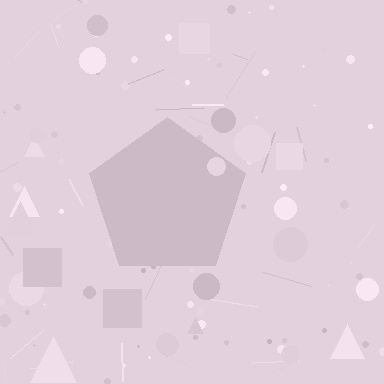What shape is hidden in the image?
A pentagon is hidden in the image.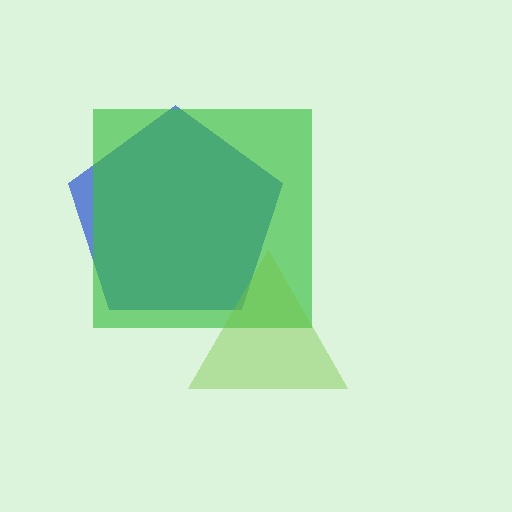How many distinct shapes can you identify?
There are 3 distinct shapes: a blue pentagon, a green square, a lime triangle.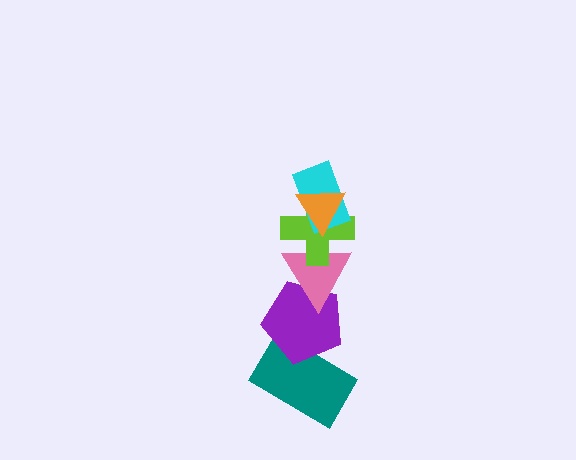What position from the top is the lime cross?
The lime cross is 3rd from the top.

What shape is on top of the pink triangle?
The lime cross is on top of the pink triangle.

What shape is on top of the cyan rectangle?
The orange triangle is on top of the cyan rectangle.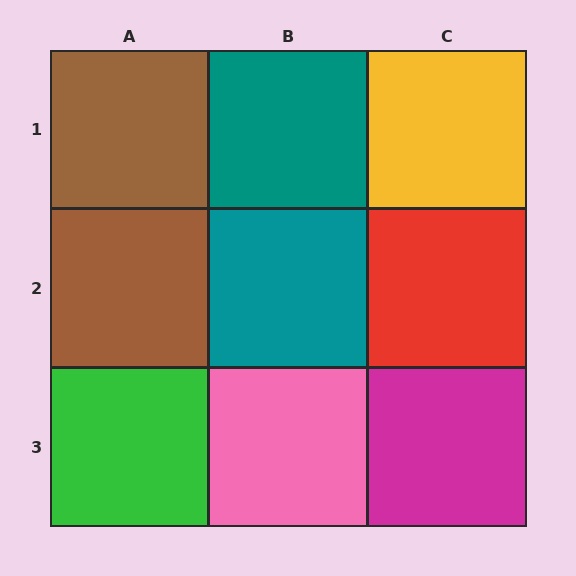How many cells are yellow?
1 cell is yellow.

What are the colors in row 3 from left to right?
Green, pink, magenta.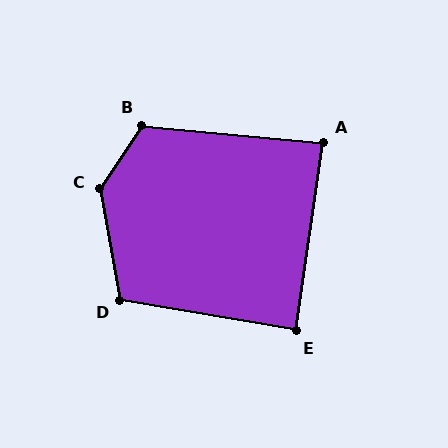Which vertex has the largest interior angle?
C, at approximately 137 degrees.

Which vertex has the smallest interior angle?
A, at approximately 87 degrees.